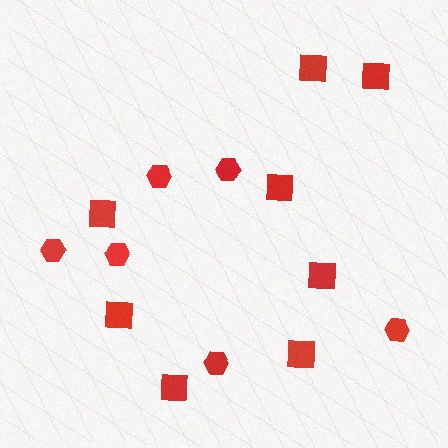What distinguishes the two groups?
There are 2 groups: one group of hexagons (6) and one group of squares (8).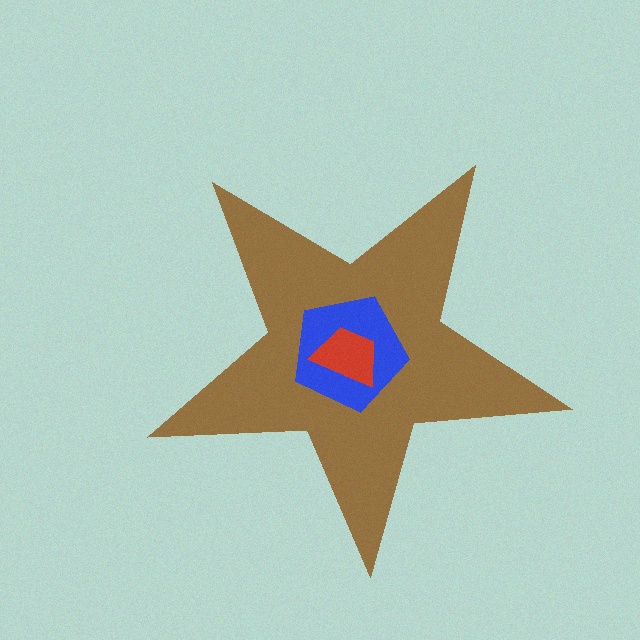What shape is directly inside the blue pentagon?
The red trapezoid.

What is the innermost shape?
The red trapezoid.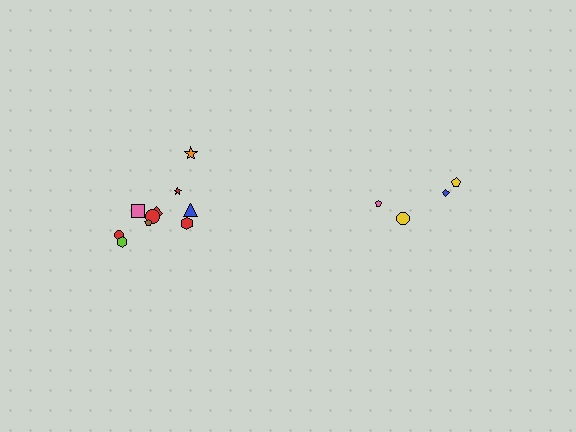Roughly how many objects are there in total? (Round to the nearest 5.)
Roughly 15 objects in total.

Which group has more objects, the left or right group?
The left group.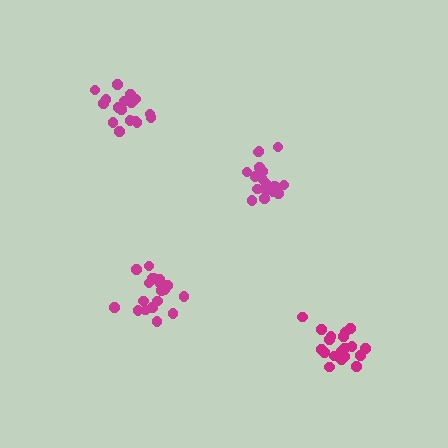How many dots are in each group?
Group 1: 20 dots, Group 2: 17 dots, Group 3: 20 dots, Group 4: 19 dots (76 total).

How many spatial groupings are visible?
There are 4 spatial groupings.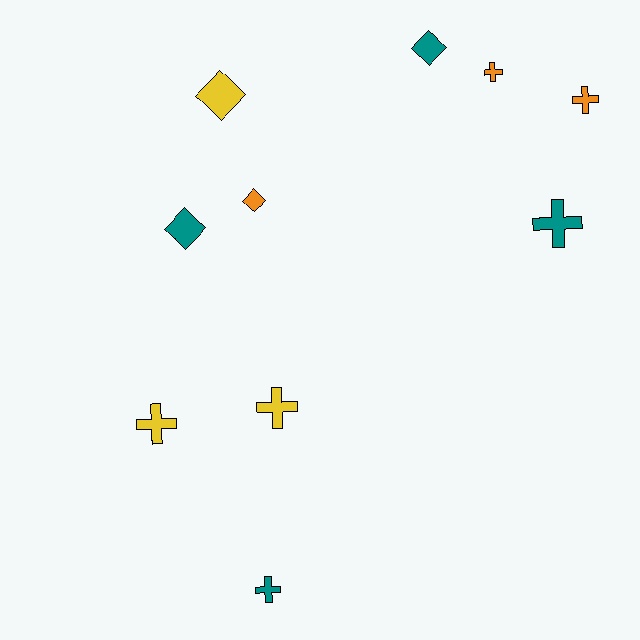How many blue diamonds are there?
There are no blue diamonds.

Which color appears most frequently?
Teal, with 4 objects.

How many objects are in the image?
There are 10 objects.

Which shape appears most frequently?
Cross, with 6 objects.